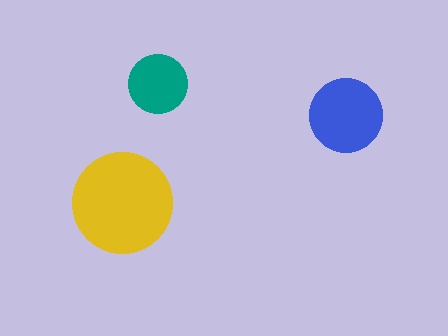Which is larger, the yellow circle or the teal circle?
The yellow one.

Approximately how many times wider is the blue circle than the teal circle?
About 1.5 times wider.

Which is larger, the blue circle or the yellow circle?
The yellow one.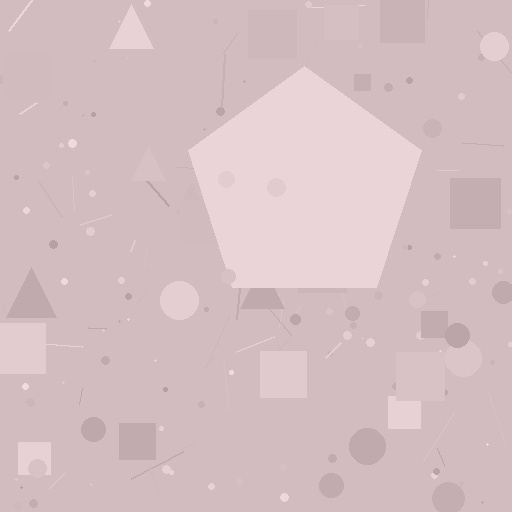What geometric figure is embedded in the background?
A pentagon is embedded in the background.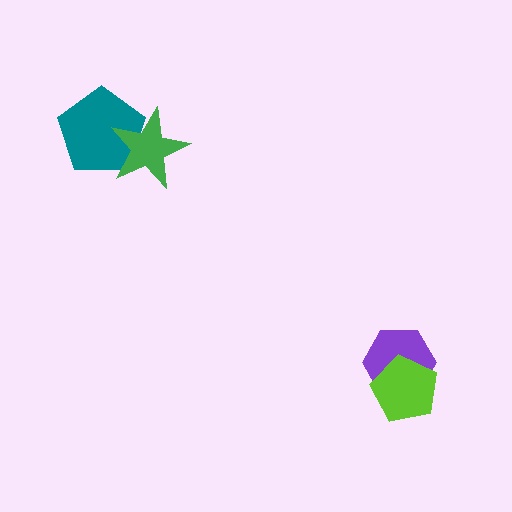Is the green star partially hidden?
No, no other shape covers it.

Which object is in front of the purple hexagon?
The lime pentagon is in front of the purple hexagon.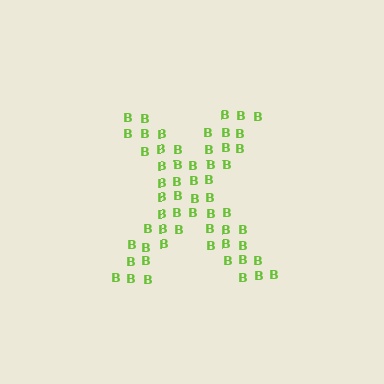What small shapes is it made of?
It is made of small letter B's.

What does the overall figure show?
The overall figure shows the letter X.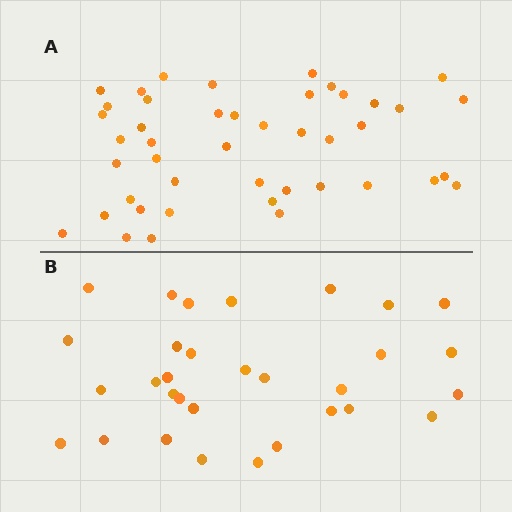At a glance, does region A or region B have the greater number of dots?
Region A (the top region) has more dots.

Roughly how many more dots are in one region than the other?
Region A has approximately 15 more dots than region B.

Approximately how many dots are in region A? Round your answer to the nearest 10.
About 40 dots. (The exact count is 44, which rounds to 40.)